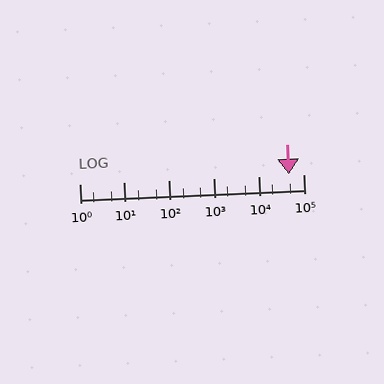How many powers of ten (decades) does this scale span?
The scale spans 5 decades, from 1 to 100000.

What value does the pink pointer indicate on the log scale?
The pointer indicates approximately 47000.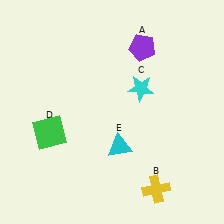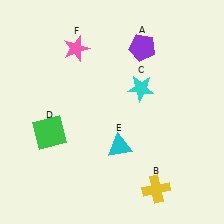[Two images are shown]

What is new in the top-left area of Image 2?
A pink star (F) was added in the top-left area of Image 2.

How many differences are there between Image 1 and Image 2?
There is 1 difference between the two images.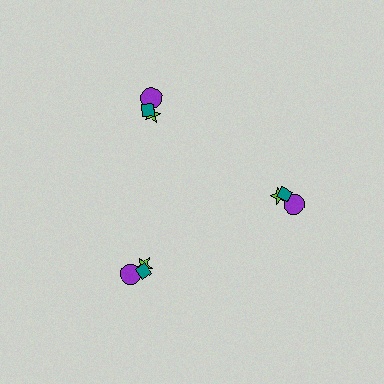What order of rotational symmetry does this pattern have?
This pattern has 3-fold rotational symmetry.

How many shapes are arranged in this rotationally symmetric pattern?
There are 9 shapes, arranged in 3 groups of 3.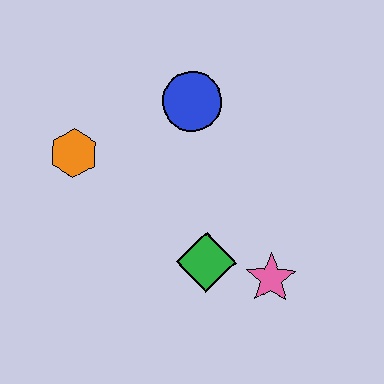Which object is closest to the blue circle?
The orange hexagon is closest to the blue circle.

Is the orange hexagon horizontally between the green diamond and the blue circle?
No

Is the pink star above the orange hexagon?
No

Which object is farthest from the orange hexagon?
The pink star is farthest from the orange hexagon.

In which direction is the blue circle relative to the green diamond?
The blue circle is above the green diamond.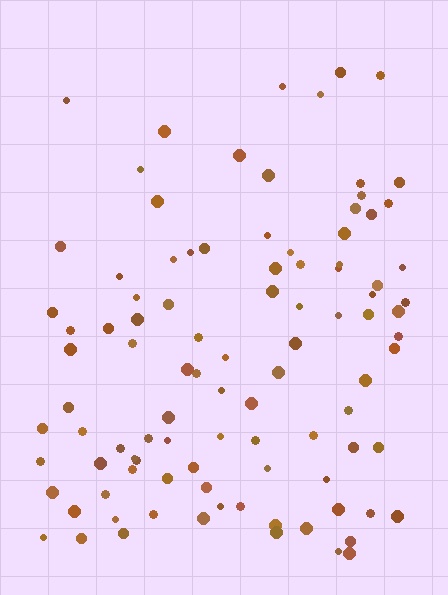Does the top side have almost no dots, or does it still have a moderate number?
Still a moderate number, just noticeably fewer than the bottom.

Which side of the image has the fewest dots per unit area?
The top.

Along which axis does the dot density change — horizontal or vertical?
Vertical.